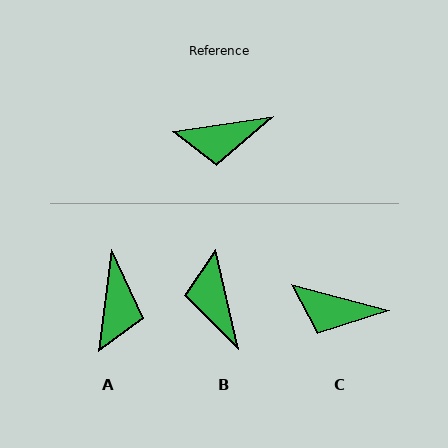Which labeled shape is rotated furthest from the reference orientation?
B, about 86 degrees away.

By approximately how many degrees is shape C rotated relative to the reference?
Approximately 24 degrees clockwise.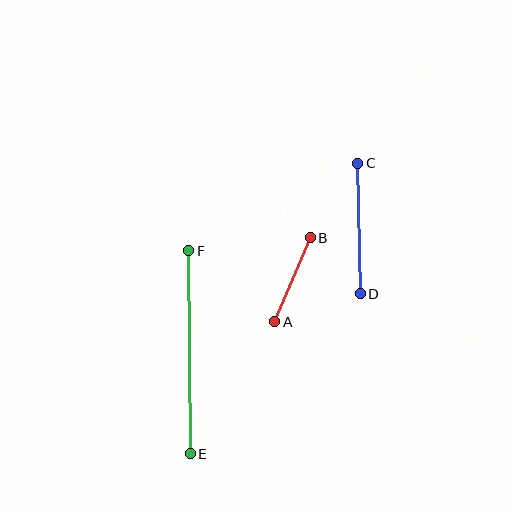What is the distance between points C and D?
The distance is approximately 131 pixels.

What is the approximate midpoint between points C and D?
The midpoint is at approximately (359, 229) pixels.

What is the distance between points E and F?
The distance is approximately 203 pixels.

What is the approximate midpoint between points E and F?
The midpoint is at approximately (189, 352) pixels.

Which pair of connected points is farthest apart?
Points E and F are farthest apart.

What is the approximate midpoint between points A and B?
The midpoint is at approximately (293, 280) pixels.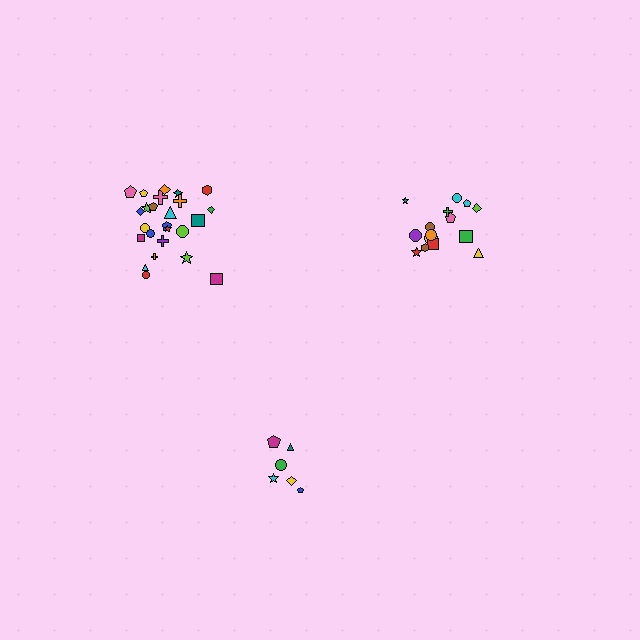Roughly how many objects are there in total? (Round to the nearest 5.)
Roughly 45 objects in total.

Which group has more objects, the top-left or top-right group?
The top-left group.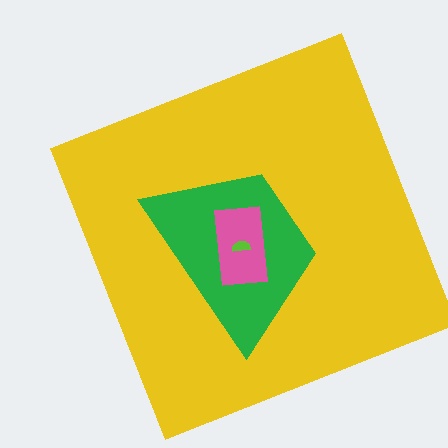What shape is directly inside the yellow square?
The green trapezoid.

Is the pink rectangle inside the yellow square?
Yes.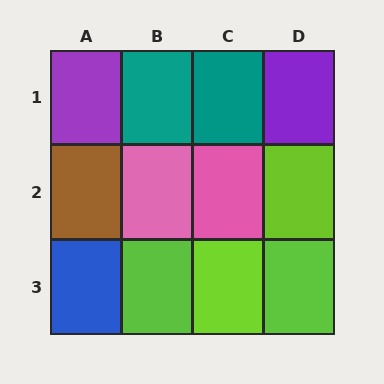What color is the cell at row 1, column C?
Teal.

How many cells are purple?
2 cells are purple.